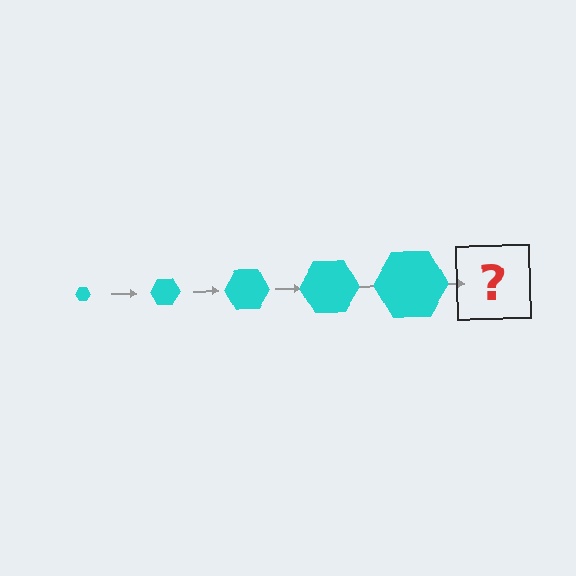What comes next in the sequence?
The next element should be a cyan hexagon, larger than the previous one.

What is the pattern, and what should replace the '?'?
The pattern is that the hexagon gets progressively larger each step. The '?' should be a cyan hexagon, larger than the previous one.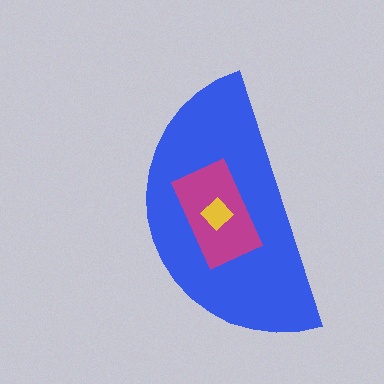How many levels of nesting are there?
3.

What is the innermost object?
The yellow diamond.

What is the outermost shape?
The blue semicircle.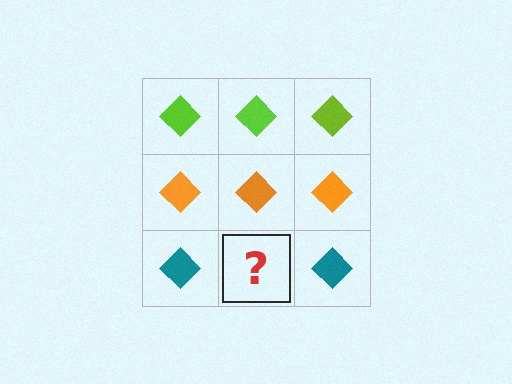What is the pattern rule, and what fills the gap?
The rule is that each row has a consistent color. The gap should be filled with a teal diamond.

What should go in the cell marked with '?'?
The missing cell should contain a teal diamond.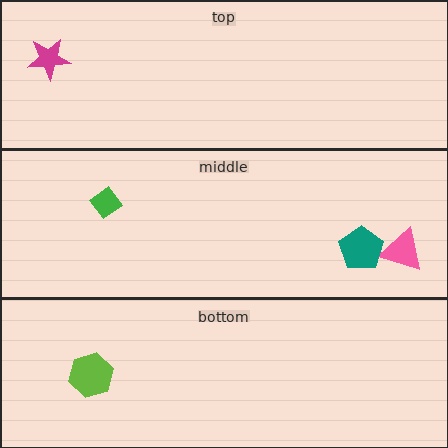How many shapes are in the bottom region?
1.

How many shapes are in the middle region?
3.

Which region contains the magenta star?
The top region.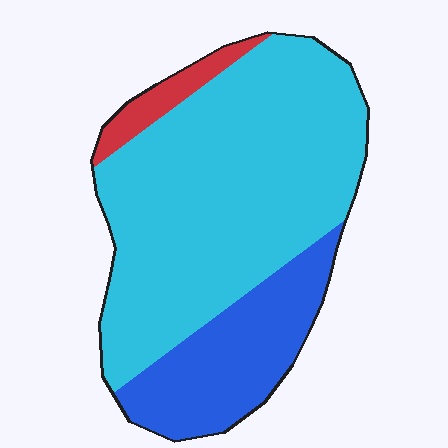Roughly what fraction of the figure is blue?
Blue takes up about one quarter (1/4) of the figure.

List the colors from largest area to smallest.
From largest to smallest: cyan, blue, red.